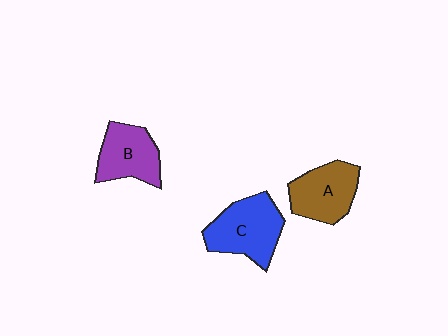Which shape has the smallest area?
Shape B (purple).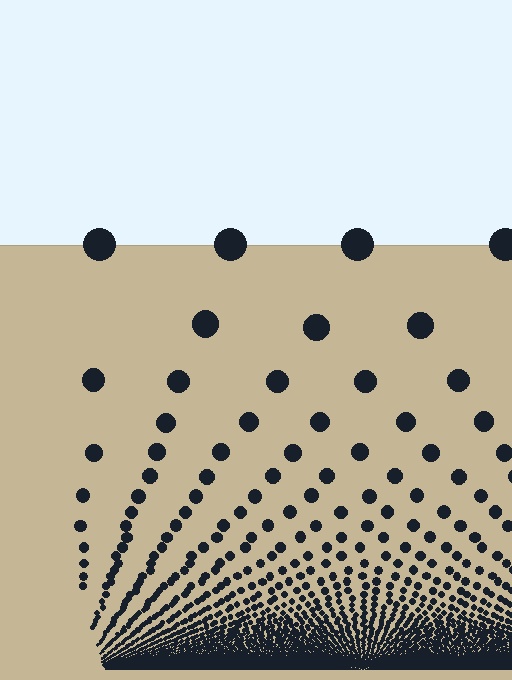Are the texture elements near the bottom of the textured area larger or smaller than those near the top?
Smaller. The gradient is inverted — elements near the bottom are smaller and denser.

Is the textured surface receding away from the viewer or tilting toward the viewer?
The surface appears to tilt toward the viewer. Texture elements get larger and sparser toward the top.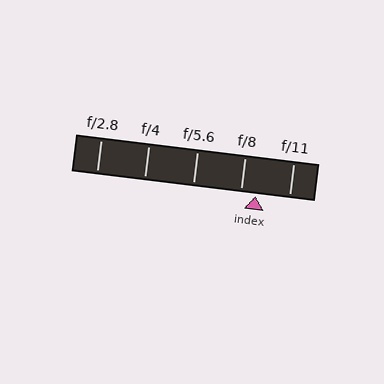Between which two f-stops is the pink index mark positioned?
The index mark is between f/8 and f/11.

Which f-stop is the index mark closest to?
The index mark is closest to f/8.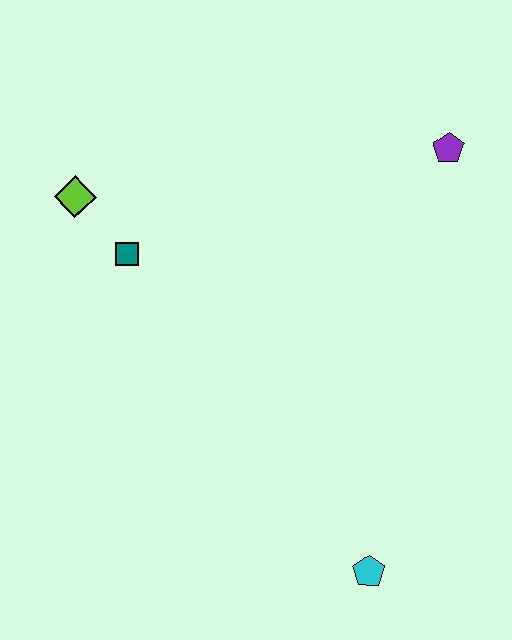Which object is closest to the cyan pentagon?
The teal square is closest to the cyan pentagon.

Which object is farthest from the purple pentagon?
The cyan pentagon is farthest from the purple pentagon.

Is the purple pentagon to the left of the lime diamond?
No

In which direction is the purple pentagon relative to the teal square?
The purple pentagon is to the right of the teal square.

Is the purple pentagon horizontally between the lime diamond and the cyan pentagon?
No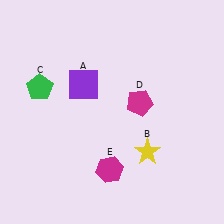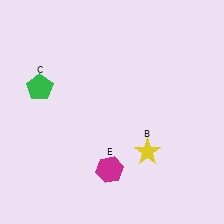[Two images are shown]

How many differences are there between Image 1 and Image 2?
There are 2 differences between the two images.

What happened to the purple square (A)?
The purple square (A) was removed in Image 2. It was in the top-left area of Image 1.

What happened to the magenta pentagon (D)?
The magenta pentagon (D) was removed in Image 2. It was in the top-right area of Image 1.